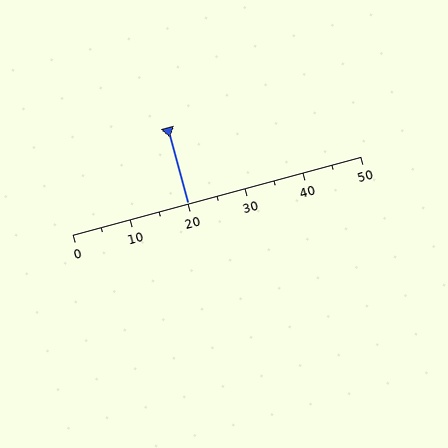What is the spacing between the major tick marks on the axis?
The major ticks are spaced 10 apart.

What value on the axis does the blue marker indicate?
The marker indicates approximately 20.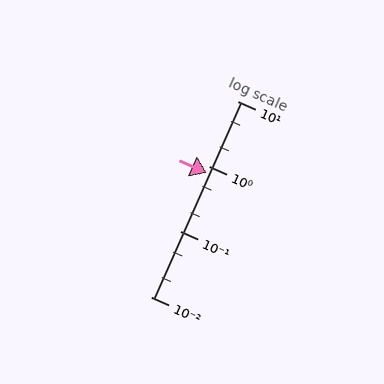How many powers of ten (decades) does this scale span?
The scale spans 3 decades, from 0.01 to 10.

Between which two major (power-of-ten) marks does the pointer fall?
The pointer is between 0.1 and 1.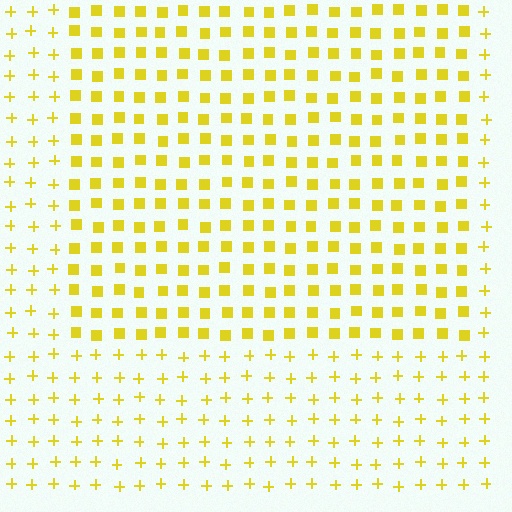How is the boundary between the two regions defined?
The boundary is defined by a change in element shape: squares inside vs. plus signs outside. All elements share the same color and spacing.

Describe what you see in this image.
The image is filled with small yellow elements arranged in a uniform grid. A rectangle-shaped region contains squares, while the surrounding area contains plus signs. The boundary is defined purely by the change in element shape.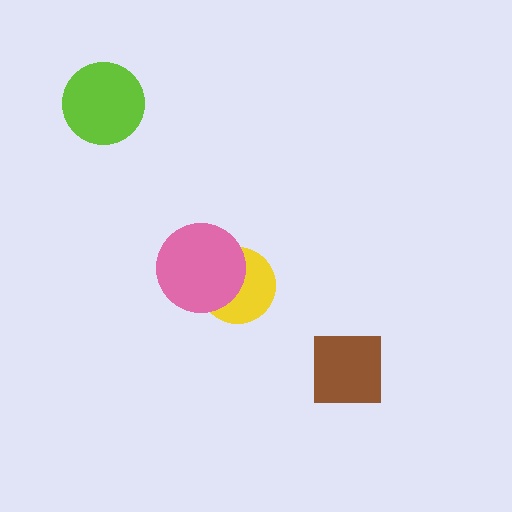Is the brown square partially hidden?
No, no other shape covers it.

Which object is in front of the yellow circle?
The pink circle is in front of the yellow circle.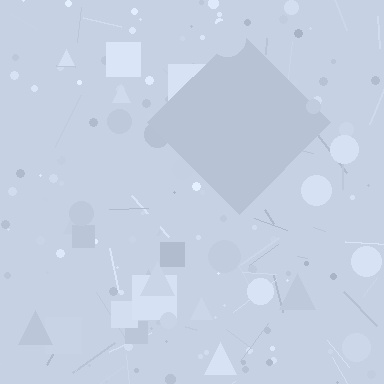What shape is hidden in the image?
A diamond is hidden in the image.